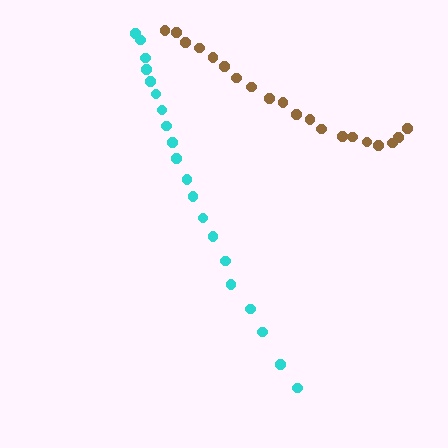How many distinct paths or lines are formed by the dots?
There are 2 distinct paths.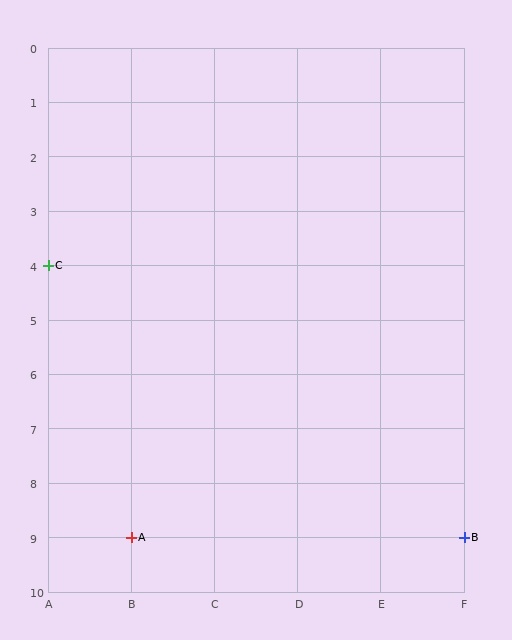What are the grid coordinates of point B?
Point B is at grid coordinates (F, 9).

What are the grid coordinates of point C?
Point C is at grid coordinates (A, 4).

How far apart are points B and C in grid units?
Points B and C are 5 columns and 5 rows apart (about 7.1 grid units diagonally).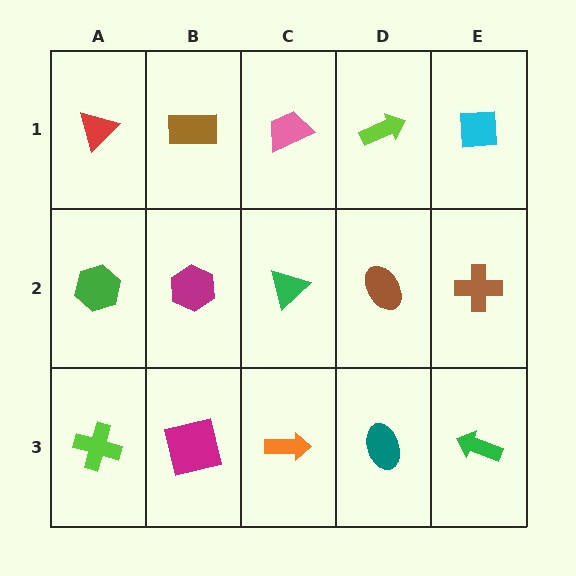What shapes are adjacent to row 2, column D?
A lime arrow (row 1, column D), a teal ellipse (row 3, column D), a green triangle (row 2, column C), a brown cross (row 2, column E).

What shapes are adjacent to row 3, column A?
A green hexagon (row 2, column A), a magenta square (row 3, column B).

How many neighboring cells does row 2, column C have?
4.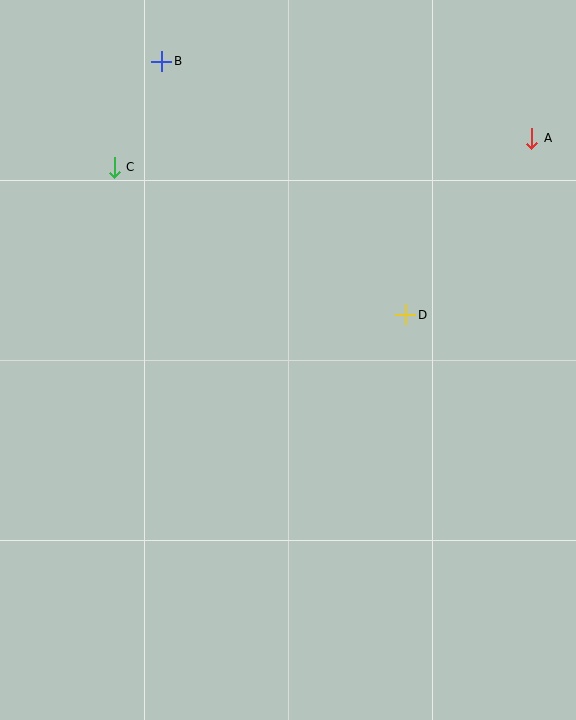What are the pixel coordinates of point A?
Point A is at (532, 138).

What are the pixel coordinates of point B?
Point B is at (162, 61).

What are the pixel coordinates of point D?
Point D is at (406, 315).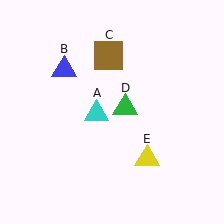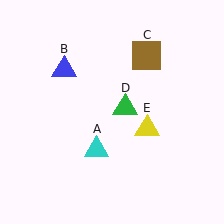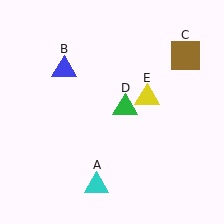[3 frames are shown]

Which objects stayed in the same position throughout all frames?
Blue triangle (object B) and green triangle (object D) remained stationary.